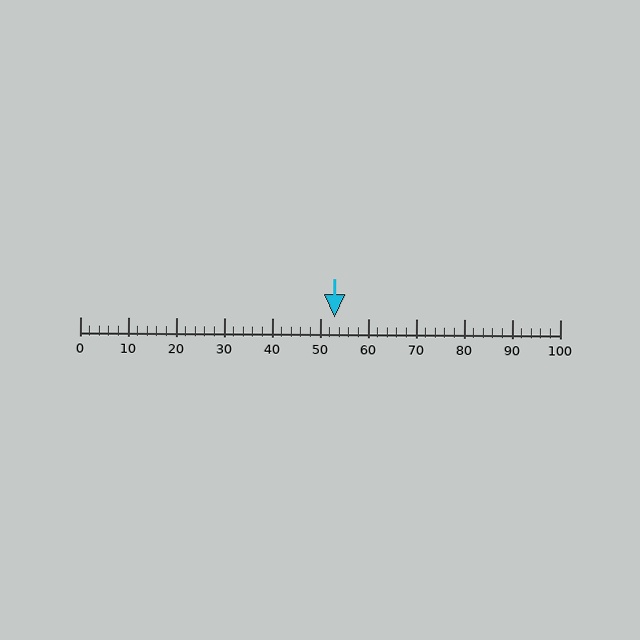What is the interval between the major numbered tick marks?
The major tick marks are spaced 10 units apart.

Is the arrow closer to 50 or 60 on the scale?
The arrow is closer to 50.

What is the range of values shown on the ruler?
The ruler shows values from 0 to 100.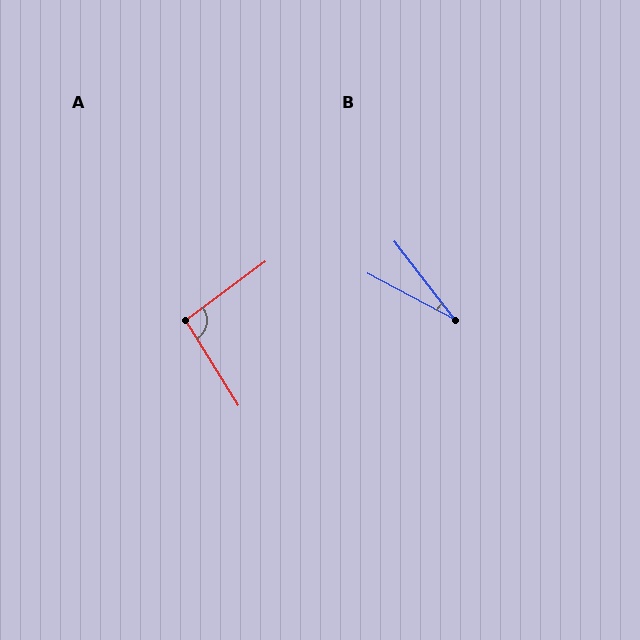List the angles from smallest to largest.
B (25°), A (94°).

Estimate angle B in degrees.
Approximately 25 degrees.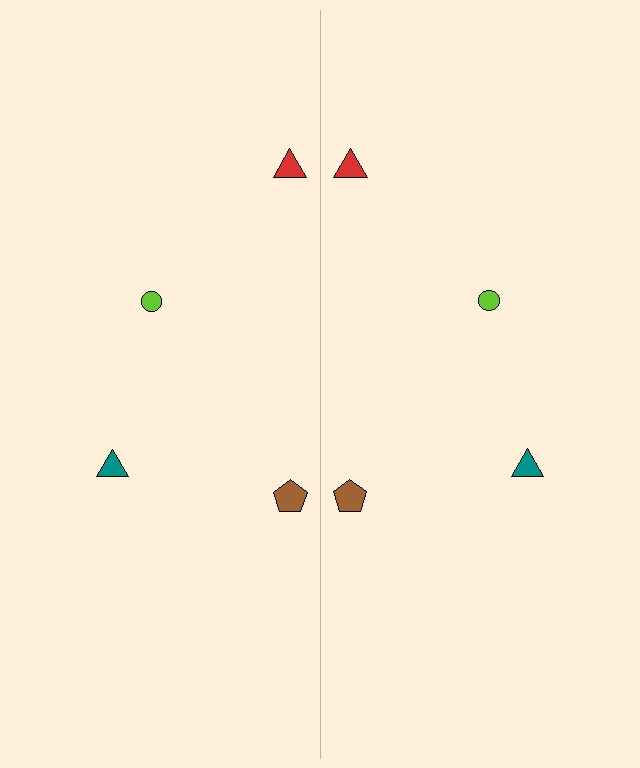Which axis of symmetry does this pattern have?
The pattern has a vertical axis of symmetry running through the center of the image.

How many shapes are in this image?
There are 8 shapes in this image.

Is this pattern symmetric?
Yes, this pattern has bilateral (reflection) symmetry.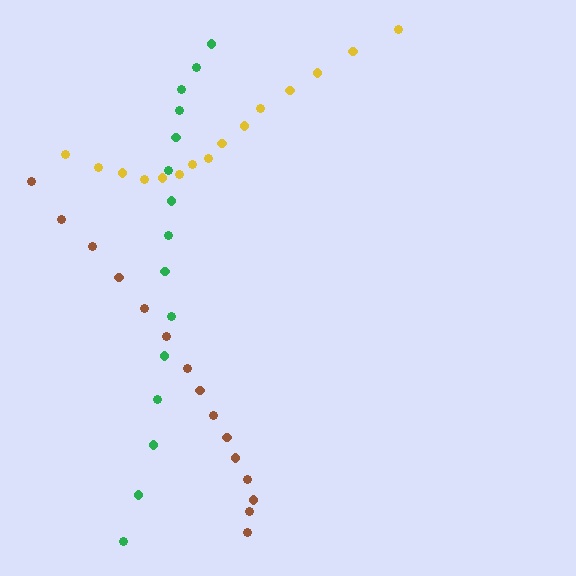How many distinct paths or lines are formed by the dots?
There are 3 distinct paths.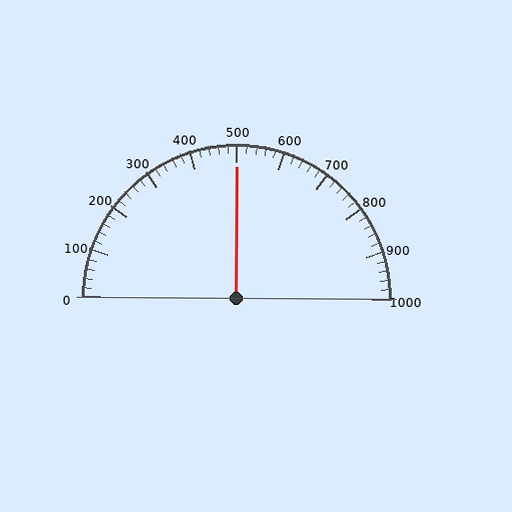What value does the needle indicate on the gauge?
The needle indicates approximately 500.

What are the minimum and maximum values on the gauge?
The gauge ranges from 0 to 1000.